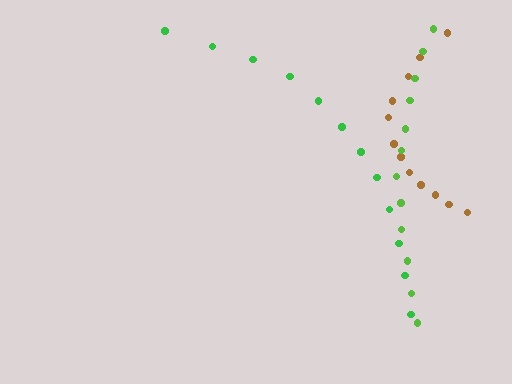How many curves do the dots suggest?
There are 3 distinct paths.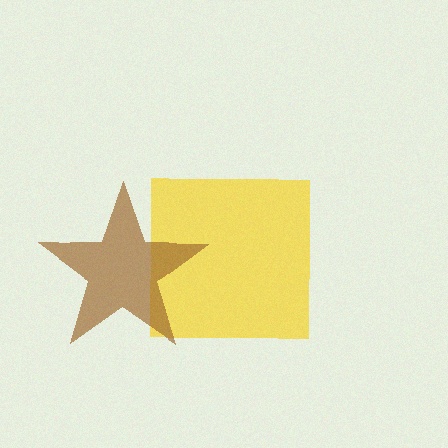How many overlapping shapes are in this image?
There are 2 overlapping shapes in the image.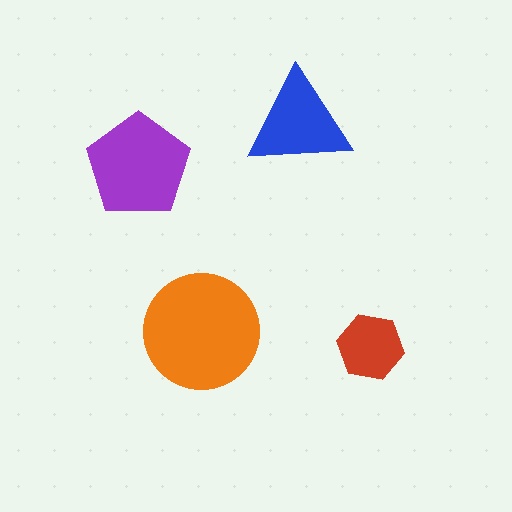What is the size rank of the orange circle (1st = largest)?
1st.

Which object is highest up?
The blue triangle is topmost.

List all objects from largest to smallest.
The orange circle, the purple pentagon, the blue triangle, the red hexagon.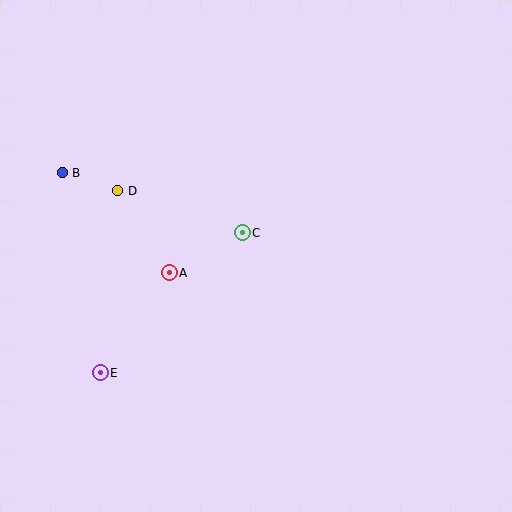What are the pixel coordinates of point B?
Point B is at (62, 173).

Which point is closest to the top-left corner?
Point B is closest to the top-left corner.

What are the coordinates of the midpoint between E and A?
The midpoint between E and A is at (135, 323).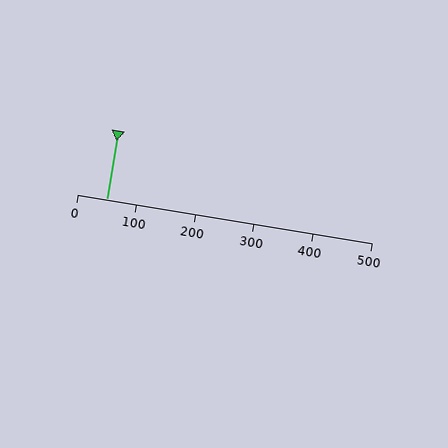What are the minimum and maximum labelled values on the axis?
The axis runs from 0 to 500.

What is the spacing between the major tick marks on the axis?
The major ticks are spaced 100 apart.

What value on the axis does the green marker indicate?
The marker indicates approximately 50.